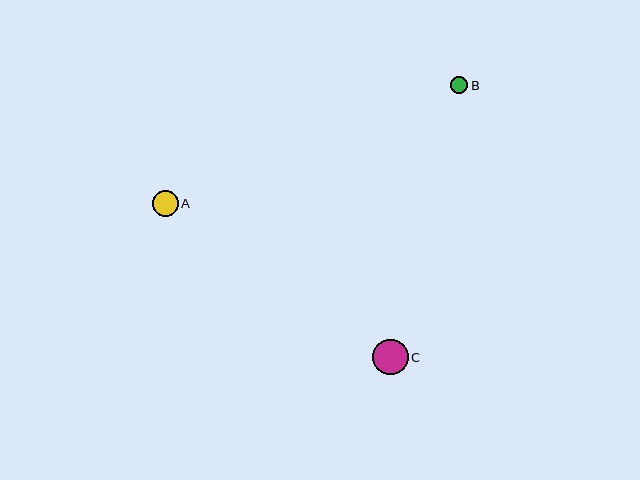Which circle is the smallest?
Circle B is the smallest with a size of approximately 17 pixels.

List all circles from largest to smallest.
From largest to smallest: C, A, B.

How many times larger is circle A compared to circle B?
Circle A is approximately 1.5 times the size of circle B.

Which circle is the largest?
Circle C is the largest with a size of approximately 36 pixels.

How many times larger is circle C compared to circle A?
Circle C is approximately 1.4 times the size of circle A.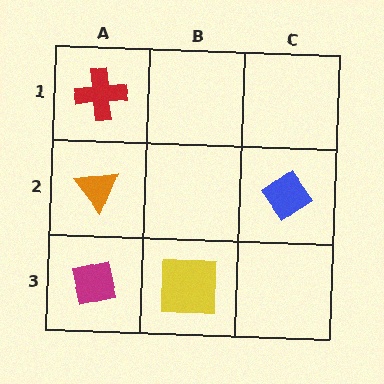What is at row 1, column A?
A red cross.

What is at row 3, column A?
A magenta square.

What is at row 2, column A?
An orange triangle.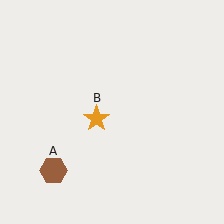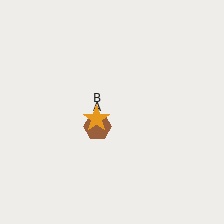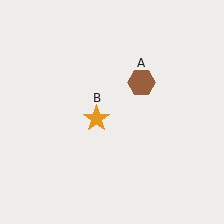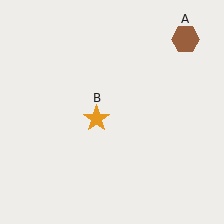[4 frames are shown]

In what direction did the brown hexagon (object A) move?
The brown hexagon (object A) moved up and to the right.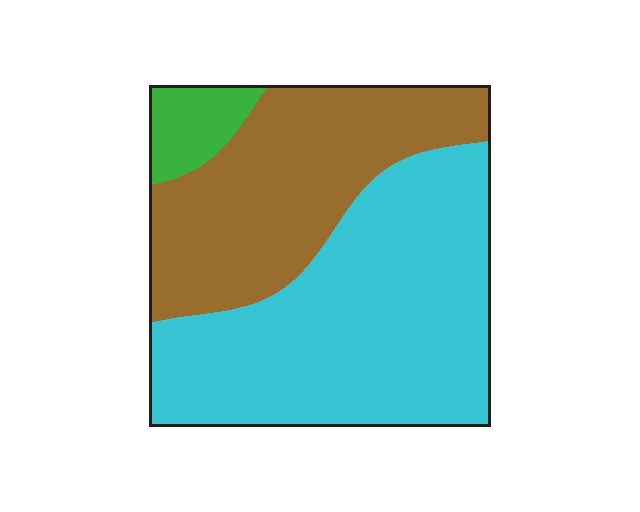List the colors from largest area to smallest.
From largest to smallest: cyan, brown, green.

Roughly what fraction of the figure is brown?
Brown covers around 40% of the figure.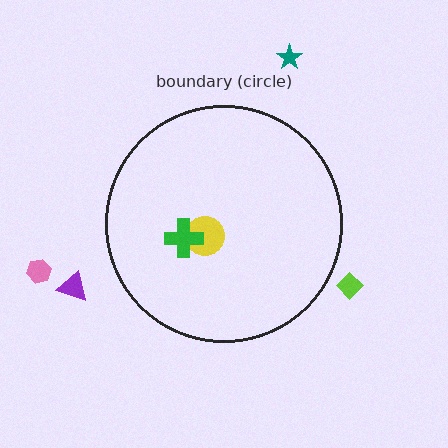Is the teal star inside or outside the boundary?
Outside.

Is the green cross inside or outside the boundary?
Inside.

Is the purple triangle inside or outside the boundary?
Outside.